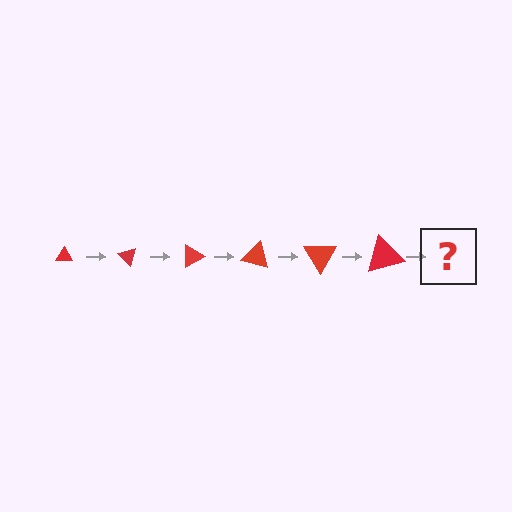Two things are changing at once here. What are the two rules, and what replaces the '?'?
The two rules are that the triangle grows larger each step and it rotates 45 degrees each step. The '?' should be a triangle, larger than the previous one and rotated 270 degrees from the start.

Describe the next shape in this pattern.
It should be a triangle, larger than the previous one and rotated 270 degrees from the start.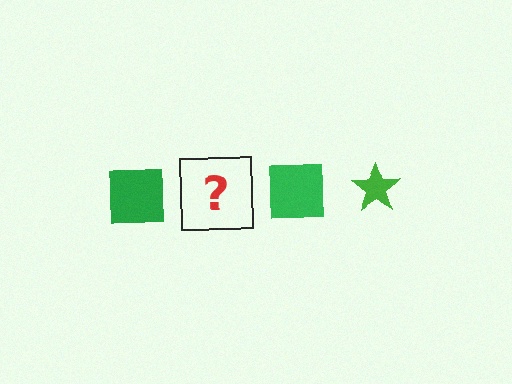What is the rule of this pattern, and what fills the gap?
The rule is that the pattern cycles through square, star shapes in green. The gap should be filled with a green star.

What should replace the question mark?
The question mark should be replaced with a green star.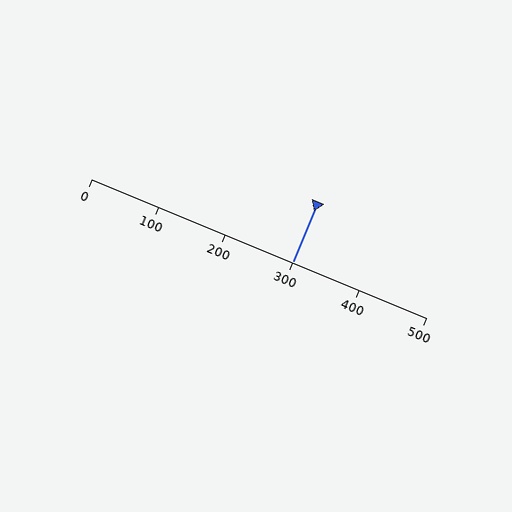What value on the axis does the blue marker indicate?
The marker indicates approximately 300.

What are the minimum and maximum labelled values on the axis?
The axis runs from 0 to 500.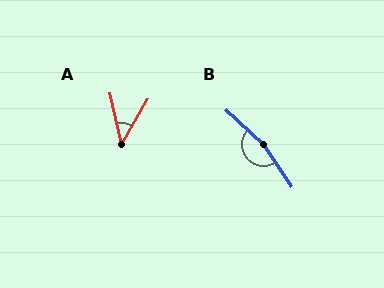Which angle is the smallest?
A, at approximately 43 degrees.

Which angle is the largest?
B, at approximately 166 degrees.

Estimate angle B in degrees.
Approximately 166 degrees.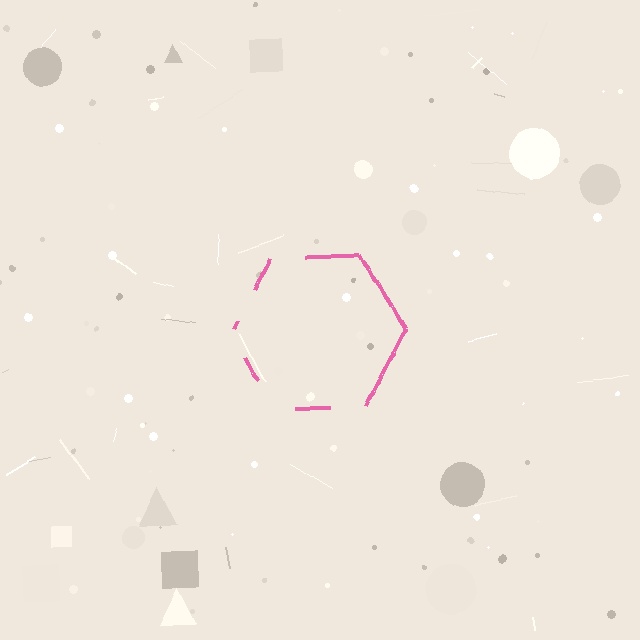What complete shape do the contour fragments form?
The contour fragments form a hexagon.